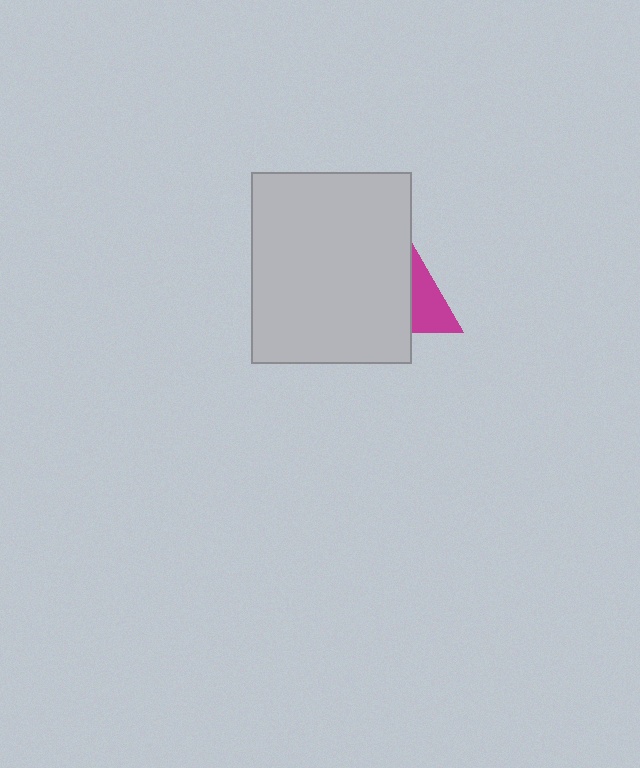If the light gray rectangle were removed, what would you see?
You would see the complete magenta triangle.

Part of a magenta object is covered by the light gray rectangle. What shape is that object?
It is a triangle.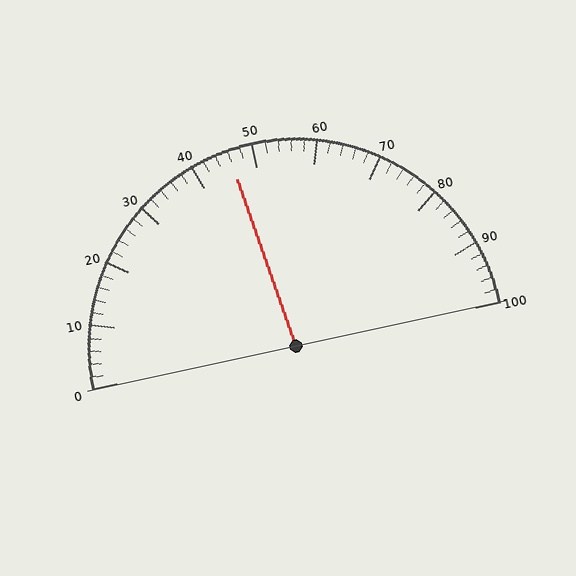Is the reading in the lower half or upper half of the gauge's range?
The reading is in the lower half of the range (0 to 100).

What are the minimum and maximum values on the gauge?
The gauge ranges from 0 to 100.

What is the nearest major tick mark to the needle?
The nearest major tick mark is 50.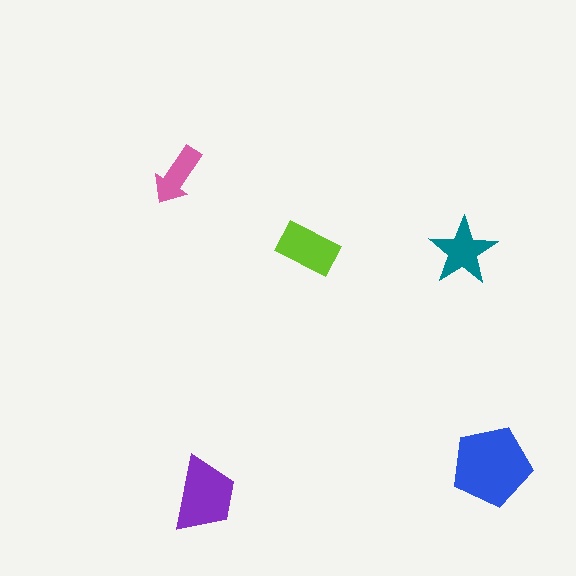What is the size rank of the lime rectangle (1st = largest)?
3rd.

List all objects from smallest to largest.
The pink arrow, the teal star, the lime rectangle, the purple trapezoid, the blue pentagon.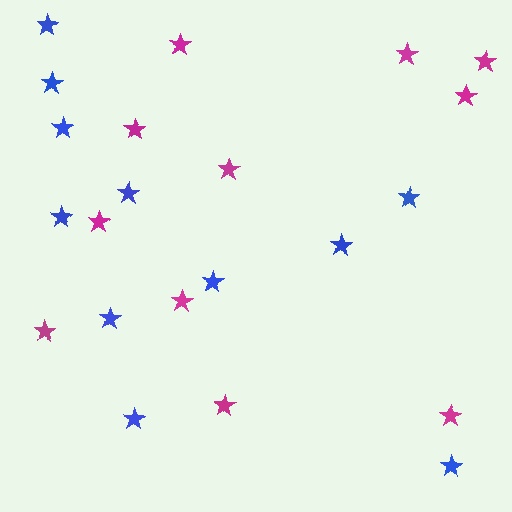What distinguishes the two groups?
There are 2 groups: one group of magenta stars (11) and one group of blue stars (11).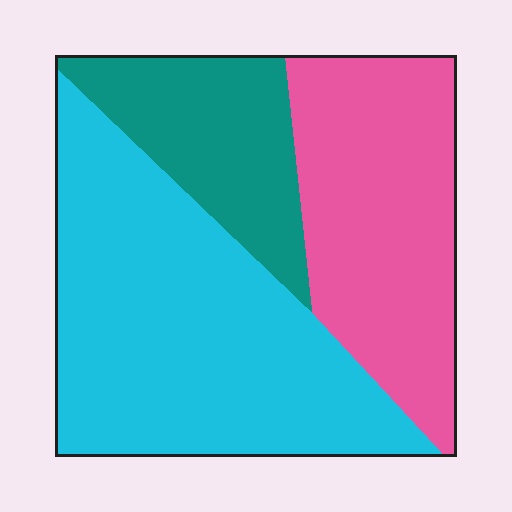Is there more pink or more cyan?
Cyan.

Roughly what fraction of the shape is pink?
Pink covers 32% of the shape.